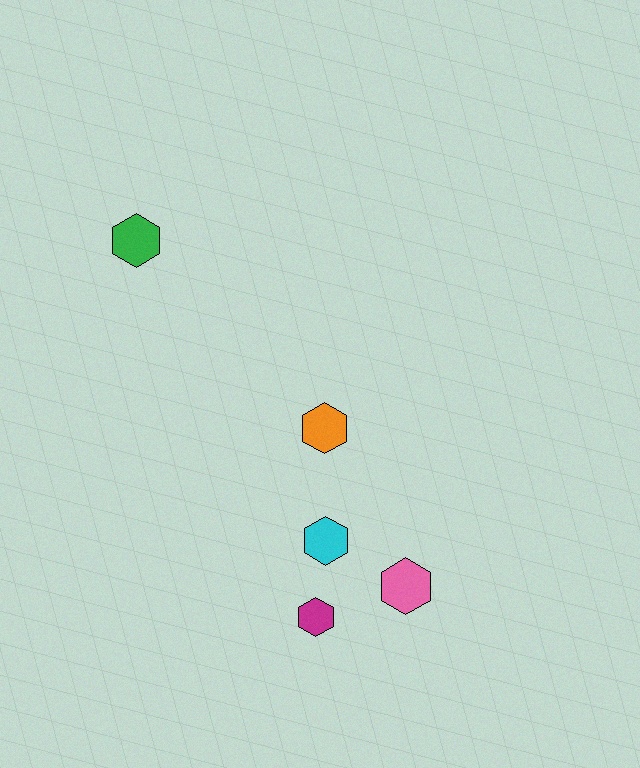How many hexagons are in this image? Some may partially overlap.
There are 5 hexagons.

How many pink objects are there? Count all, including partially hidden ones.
There is 1 pink object.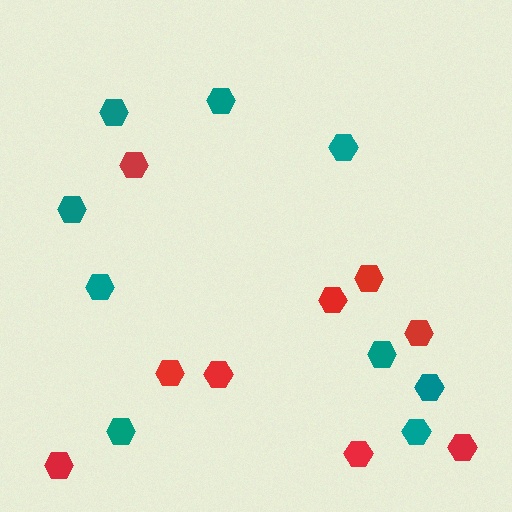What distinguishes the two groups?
There are 2 groups: one group of teal hexagons (9) and one group of red hexagons (9).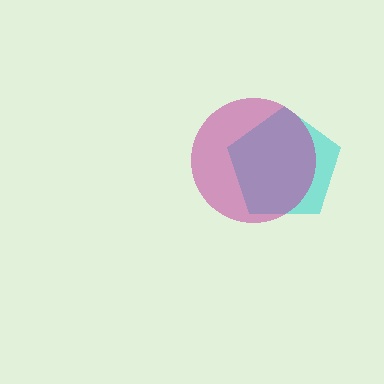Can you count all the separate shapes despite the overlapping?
Yes, there are 2 separate shapes.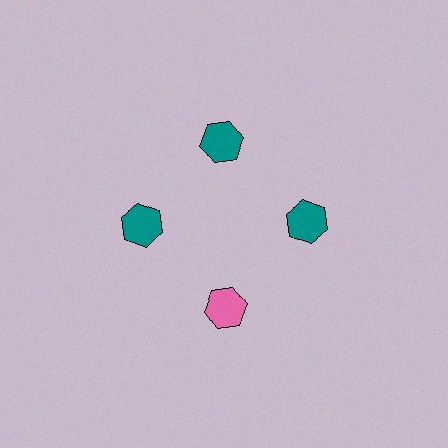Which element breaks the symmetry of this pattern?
The pink hexagon at roughly the 6 o'clock position breaks the symmetry. All other shapes are teal hexagons.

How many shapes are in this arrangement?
There are 4 shapes arranged in a ring pattern.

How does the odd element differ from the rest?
It has a different color: pink instead of teal.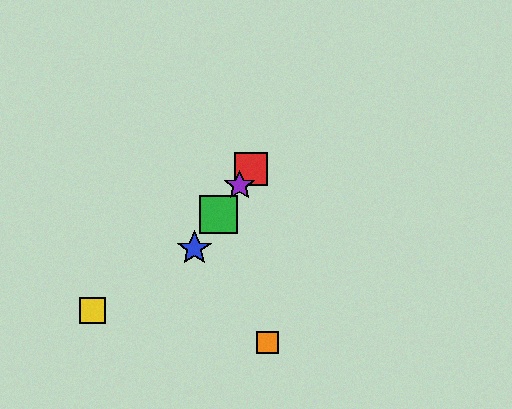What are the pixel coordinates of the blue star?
The blue star is at (194, 248).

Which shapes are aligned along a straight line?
The red square, the blue star, the green square, the purple star are aligned along a straight line.